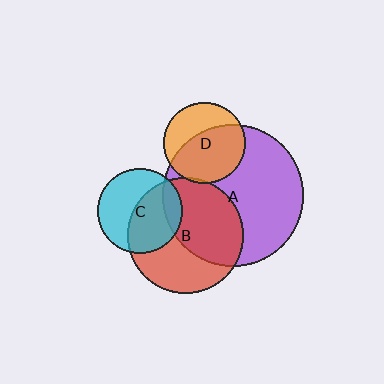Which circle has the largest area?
Circle A (purple).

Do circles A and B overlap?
Yes.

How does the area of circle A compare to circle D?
Approximately 3.0 times.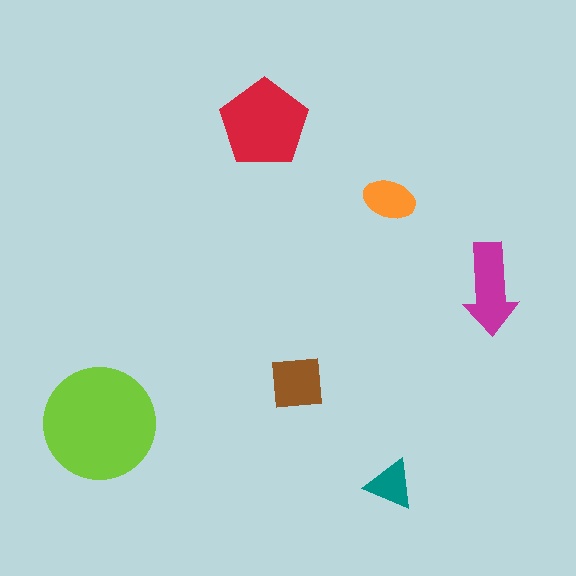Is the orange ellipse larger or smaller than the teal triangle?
Larger.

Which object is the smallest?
The teal triangle.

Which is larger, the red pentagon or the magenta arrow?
The red pentagon.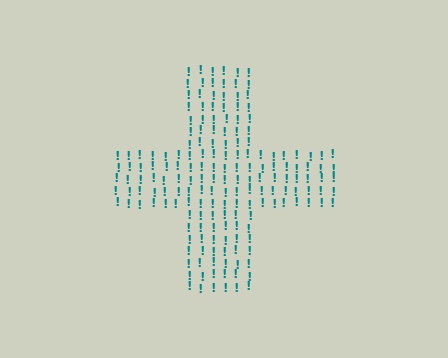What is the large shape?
The large shape is a cross.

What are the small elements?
The small elements are exclamation marks.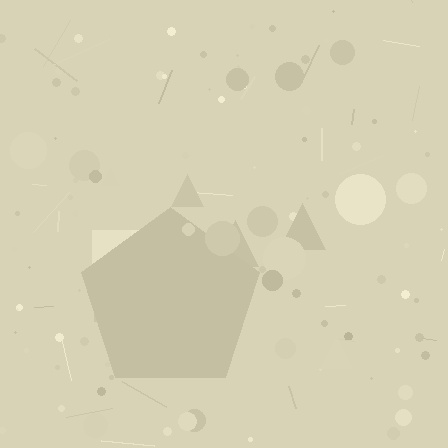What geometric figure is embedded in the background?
A pentagon is embedded in the background.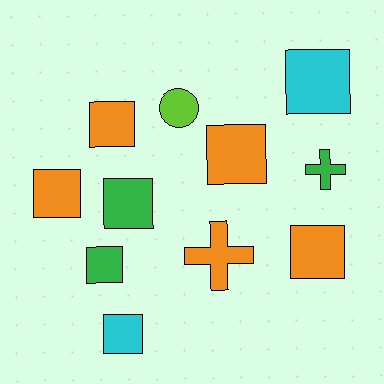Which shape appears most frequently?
Square, with 8 objects.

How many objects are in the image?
There are 11 objects.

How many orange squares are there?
There are 4 orange squares.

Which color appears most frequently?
Orange, with 5 objects.